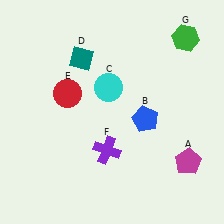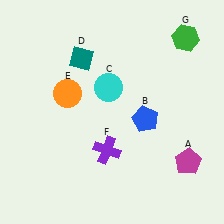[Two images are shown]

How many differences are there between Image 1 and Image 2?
There is 1 difference between the two images.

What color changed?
The circle (E) changed from red in Image 1 to orange in Image 2.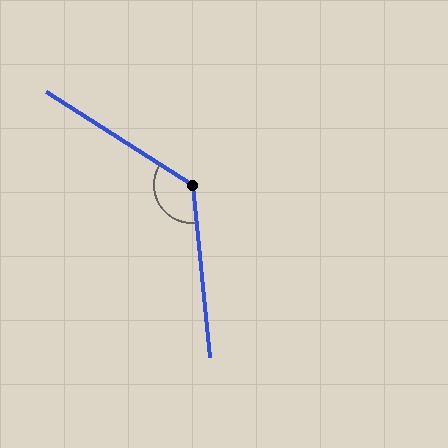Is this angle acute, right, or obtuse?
It is obtuse.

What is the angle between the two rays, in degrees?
Approximately 128 degrees.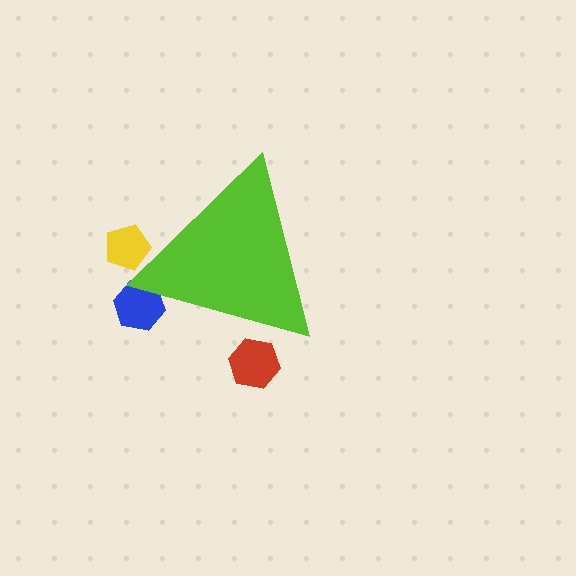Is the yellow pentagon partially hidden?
Yes, the yellow pentagon is partially hidden behind the lime triangle.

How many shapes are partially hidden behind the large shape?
3 shapes are partially hidden.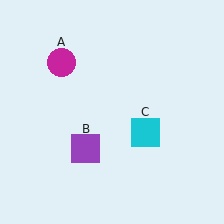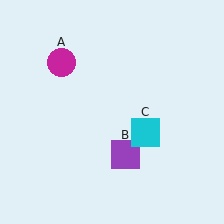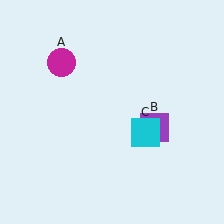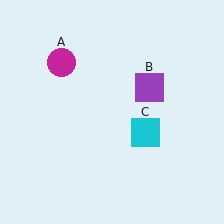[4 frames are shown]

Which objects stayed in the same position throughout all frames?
Magenta circle (object A) and cyan square (object C) remained stationary.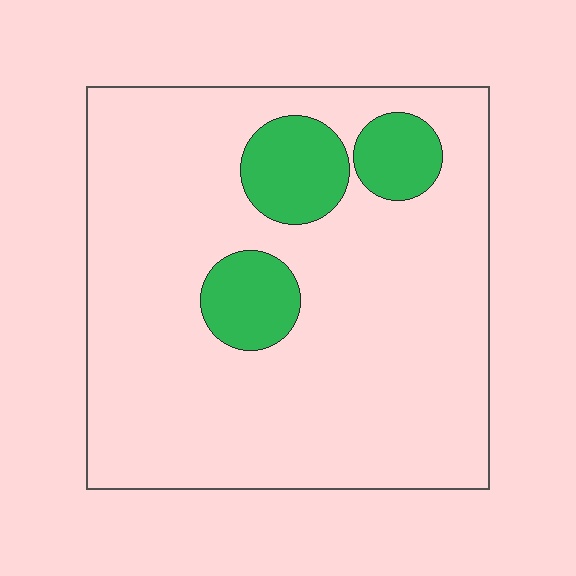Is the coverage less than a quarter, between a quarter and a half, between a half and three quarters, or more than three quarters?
Less than a quarter.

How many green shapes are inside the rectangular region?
3.